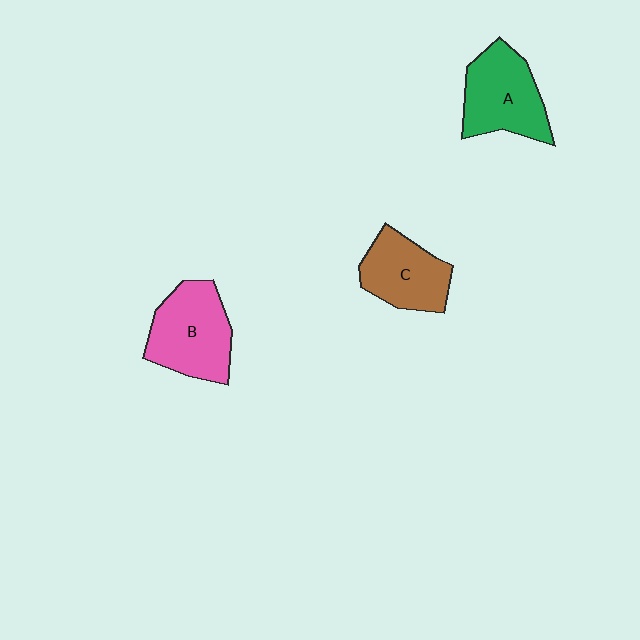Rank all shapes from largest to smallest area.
From largest to smallest: B (pink), A (green), C (brown).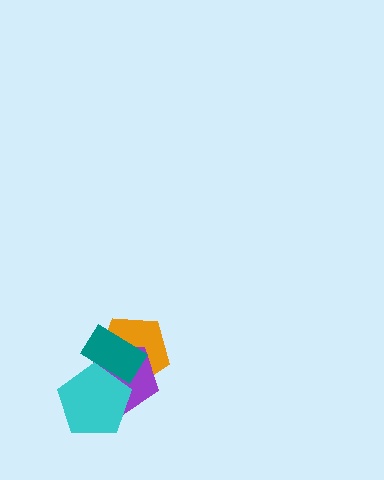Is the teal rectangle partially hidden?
Yes, it is partially covered by another shape.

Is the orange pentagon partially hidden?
Yes, it is partially covered by another shape.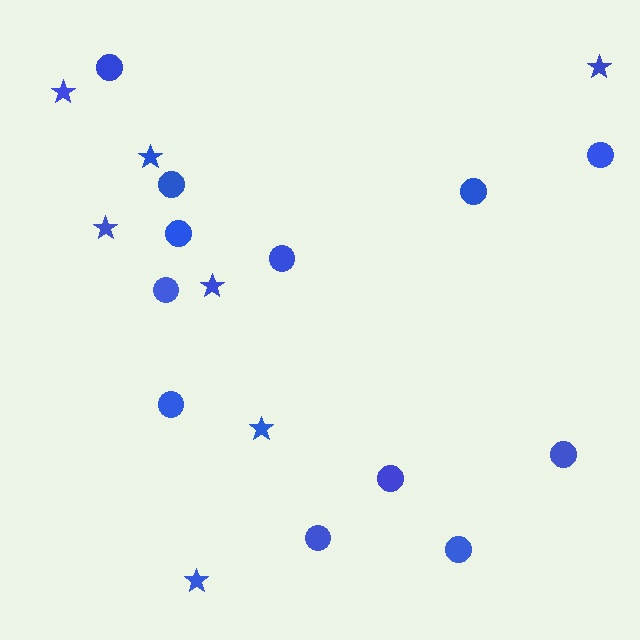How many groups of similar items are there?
There are 2 groups: one group of circles (12) and one group of stars (7).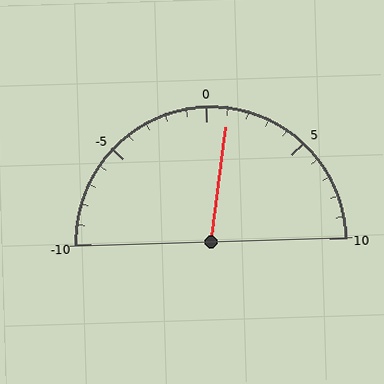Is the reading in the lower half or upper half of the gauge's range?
The reading is in the upper half of the range (-10 to 10).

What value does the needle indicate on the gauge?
The needle indicates approximately 1.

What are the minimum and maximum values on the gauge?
The gauge ranges from -10 to 10.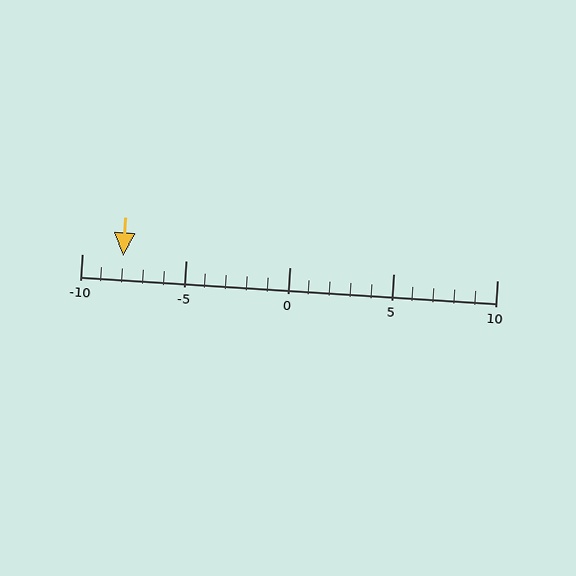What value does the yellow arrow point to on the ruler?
The yellow arrow points to approximately -8.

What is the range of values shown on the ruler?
The ruler shows values from -10 to 10.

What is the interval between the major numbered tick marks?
The major tick marks are spaced 5 units apart.